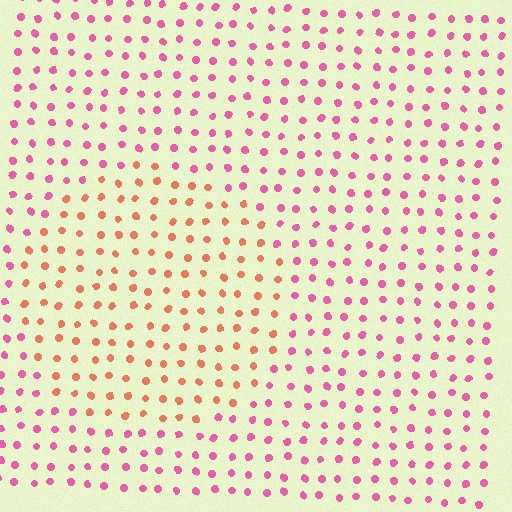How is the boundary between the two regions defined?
The boundary is defined purely by a slight shift in hue (about 45 degrees). Spacing, size, and orientation are identical on both sides.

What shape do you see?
I see a circle.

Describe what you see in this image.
The image is filled with small pink elements in a uniform arrangement. A circle-shaped region is visible where the elements are tinted to a slightly different hue, forming a subtle color boundary.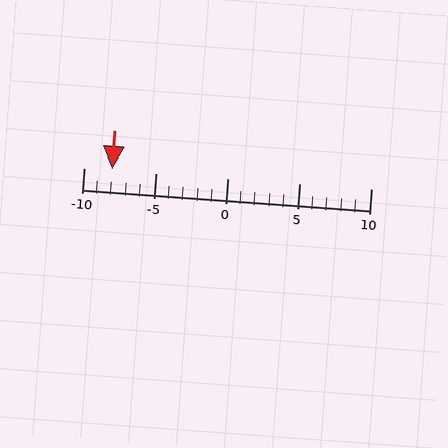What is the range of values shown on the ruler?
The ruler shows values from -10 to 10.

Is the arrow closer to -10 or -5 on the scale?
The arrow is closer to -10.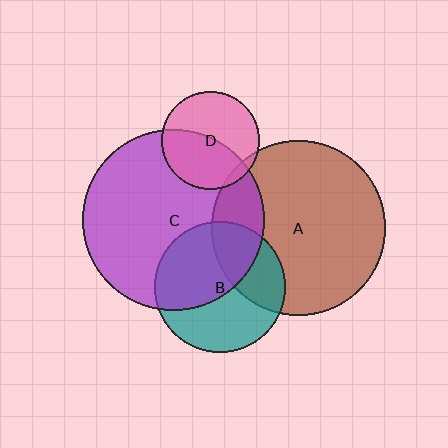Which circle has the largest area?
Circle C (purple).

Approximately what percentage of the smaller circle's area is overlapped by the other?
Approximately 35%.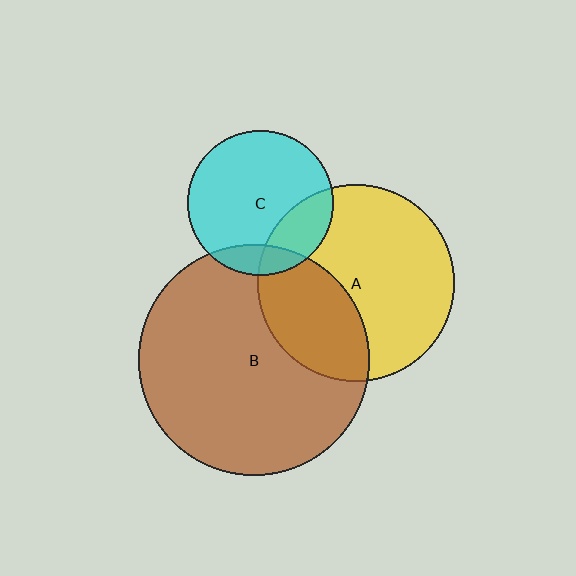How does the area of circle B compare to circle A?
Approximately 1.4 times.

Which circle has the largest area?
Circle B (brown).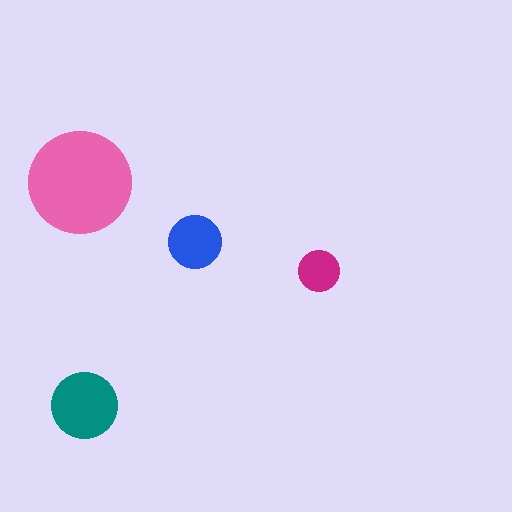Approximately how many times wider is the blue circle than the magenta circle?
About 1.5 times wider.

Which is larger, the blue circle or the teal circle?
The teal one.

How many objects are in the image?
There are 4 objects in the image.